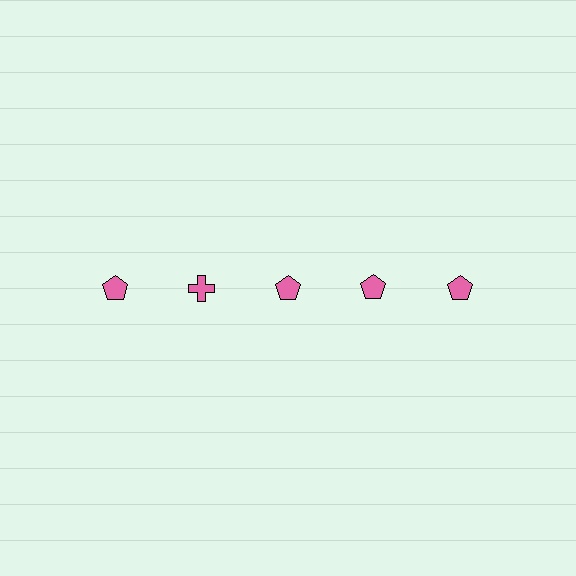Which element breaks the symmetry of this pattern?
The pink cross in the top row, second from left column breaks the symmetry. All other shapes are pink pentagons.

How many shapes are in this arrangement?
There are 5 shapes arranged in a grid pattern.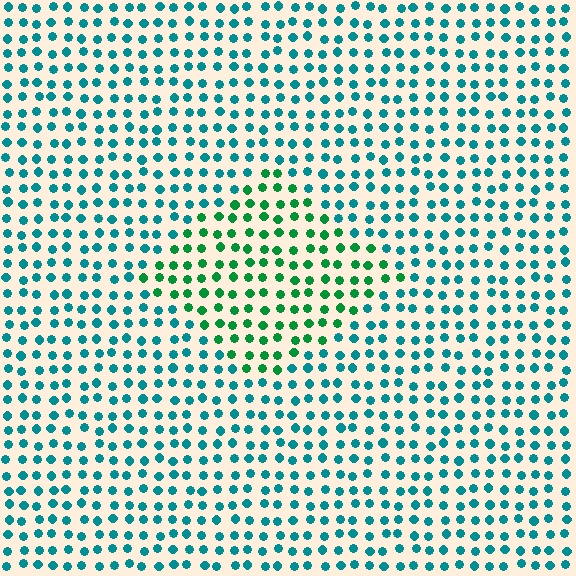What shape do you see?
I see a diamond.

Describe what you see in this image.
The image is filled with small teal elements in a uniform arrangement. A diamond-shaped region is visible where the elements are tinted to a slightly different hue, forming a subtle color boundary.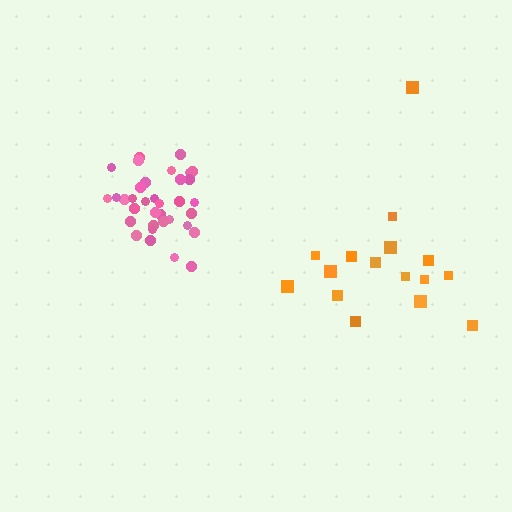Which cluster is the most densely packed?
Pink.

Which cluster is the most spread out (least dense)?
Orange.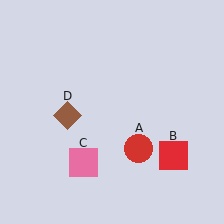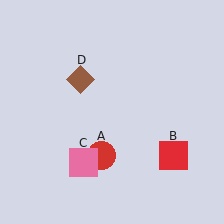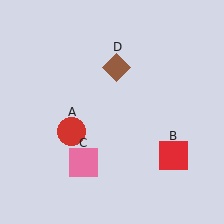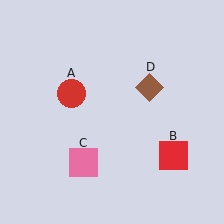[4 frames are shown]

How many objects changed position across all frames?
2 objects changed position: red circle (object A), brown diamond (object D).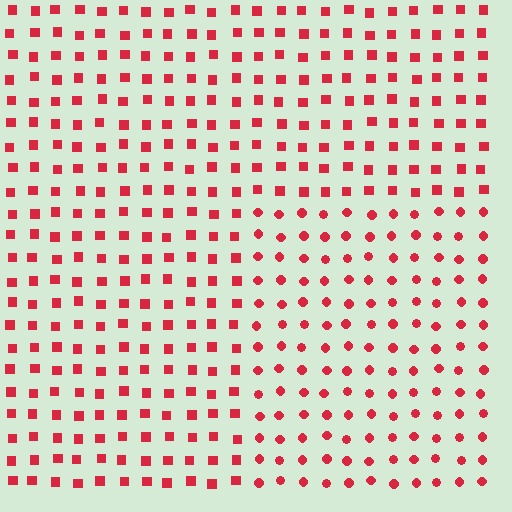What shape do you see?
I see a rectangle.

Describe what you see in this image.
The image is filled with small red elements arranged in a uniform grid. A rectangle-shaped region contains circles, while the surrounding area contains squares. The boundary is defined purely by the change in element shape.